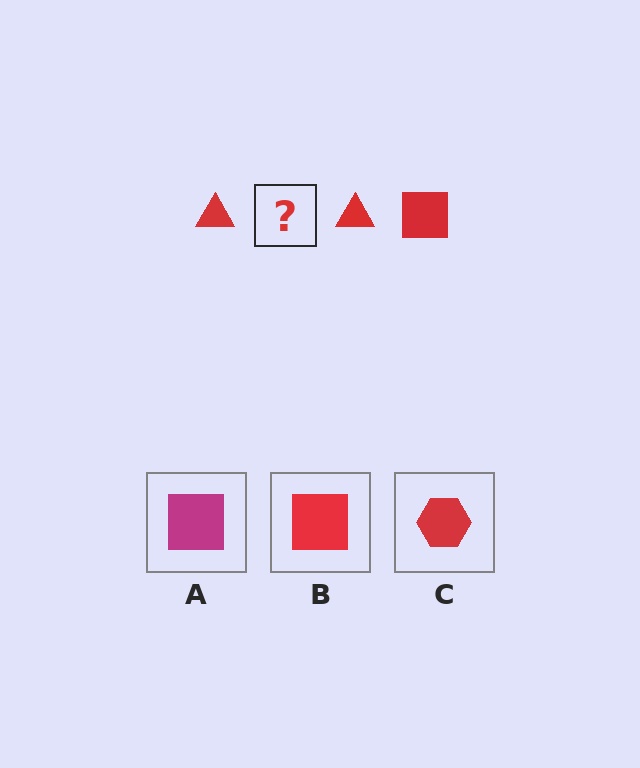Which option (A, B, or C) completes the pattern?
B.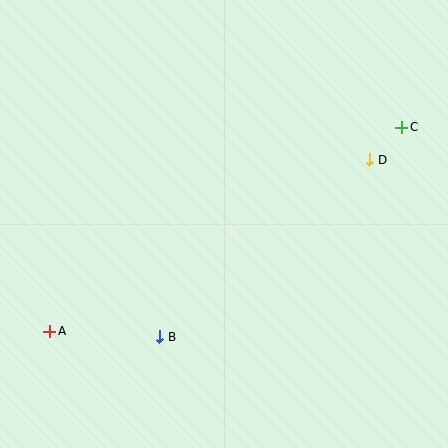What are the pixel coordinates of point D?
Point D is at (370, 160).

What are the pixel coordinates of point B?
Point B is at (160, 337).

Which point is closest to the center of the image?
Point B at (160, 337) is closest to the center.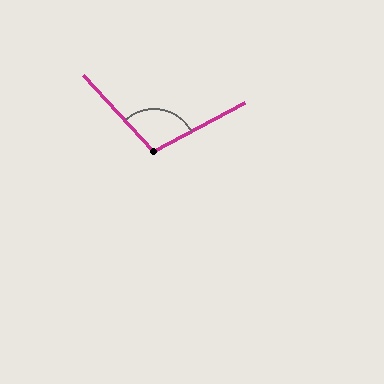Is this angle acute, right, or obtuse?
It is obtuse.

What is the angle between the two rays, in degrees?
Approximately 105 degrees.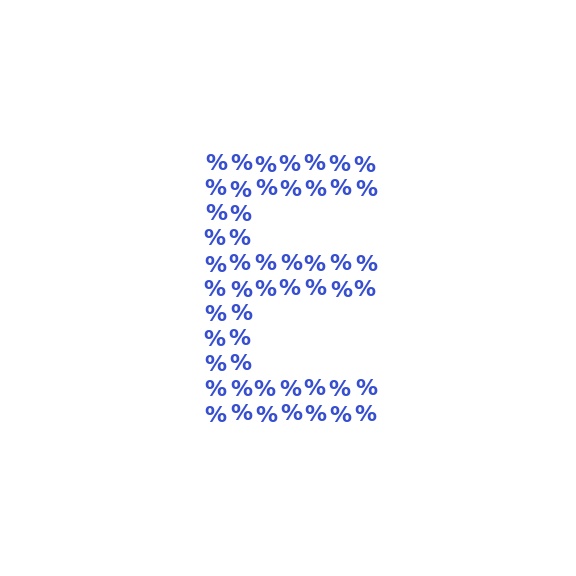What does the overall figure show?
The overall figure shows the letter E.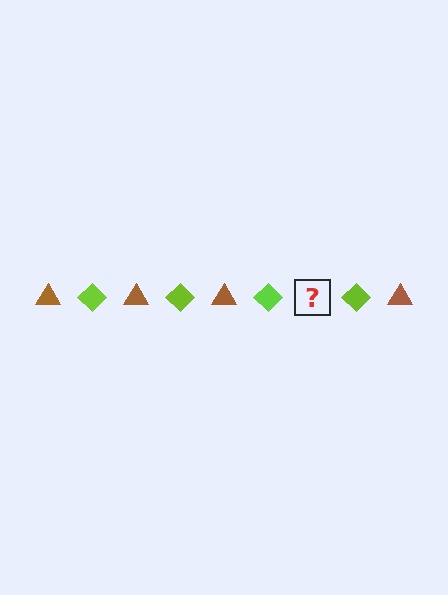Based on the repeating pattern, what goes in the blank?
The blank should be a brown triangle.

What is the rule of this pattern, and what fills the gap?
The rule is that the pattern alternates between brown triangle and lime diamond. The gap should be filled with a brown triangle.